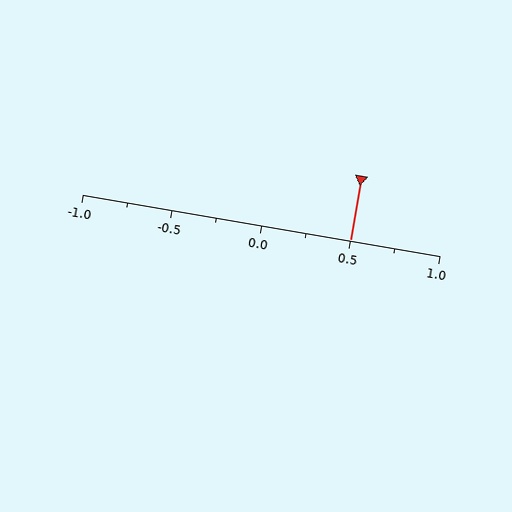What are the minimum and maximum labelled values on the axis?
The axis runs from -1.0 to 1.0.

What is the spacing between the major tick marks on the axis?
The major ticks are spaced 0.5 apart.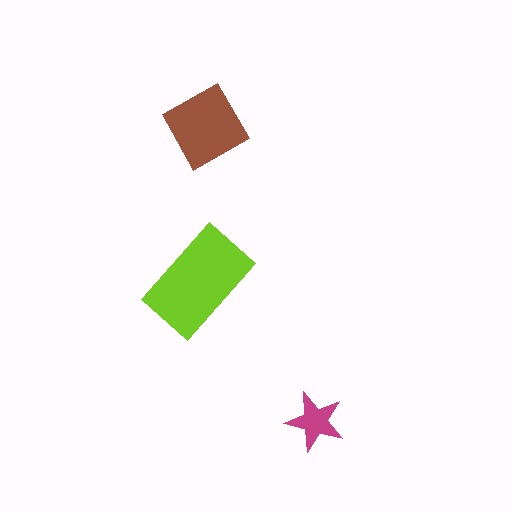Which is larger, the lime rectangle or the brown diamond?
The lime rectangle.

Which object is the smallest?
The magenta star.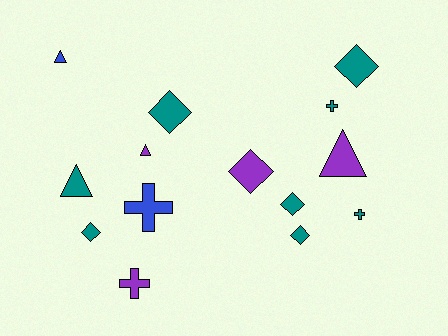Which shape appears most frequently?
Diamond, with 6 objects.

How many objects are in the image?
There are 14 objects.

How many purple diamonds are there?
There is 1 purple diamond.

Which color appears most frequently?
Teal, with 8 objects.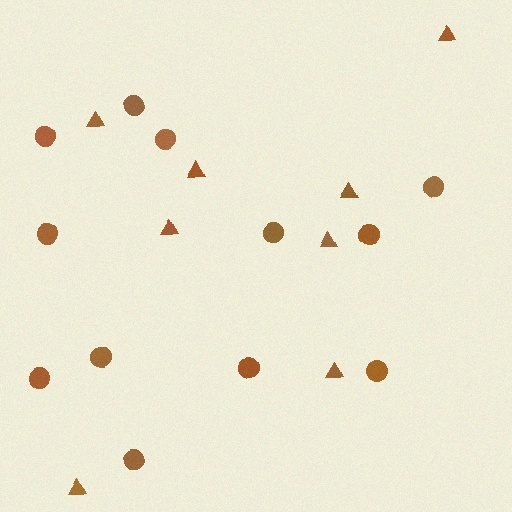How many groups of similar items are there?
There are 2 groups: one group of triangles (8) and one group of circles (12).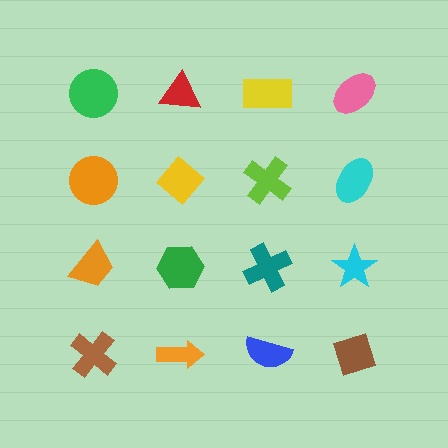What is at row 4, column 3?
A blue semicircle.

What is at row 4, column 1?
A brown cross.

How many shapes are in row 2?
4 shapes.